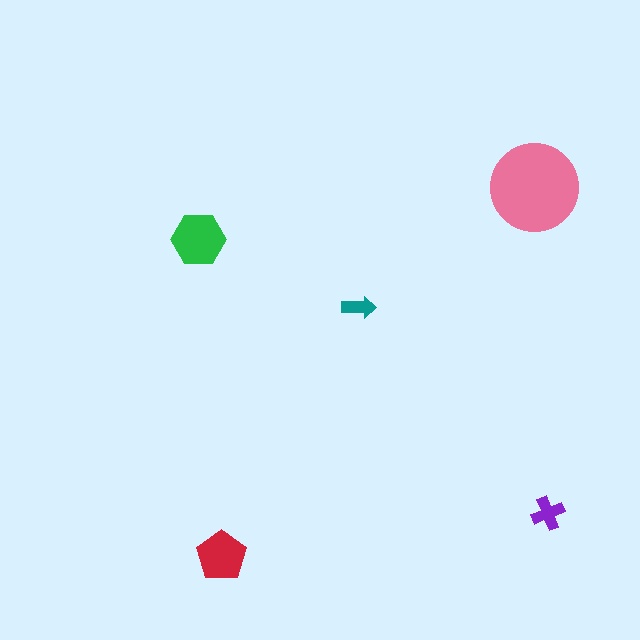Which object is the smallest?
The teal arrow.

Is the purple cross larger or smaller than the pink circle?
Smaller.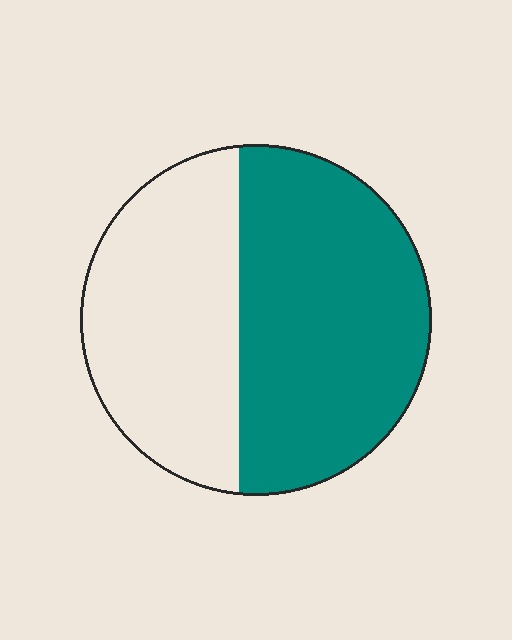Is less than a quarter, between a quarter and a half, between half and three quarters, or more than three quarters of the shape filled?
Between half and three quarters.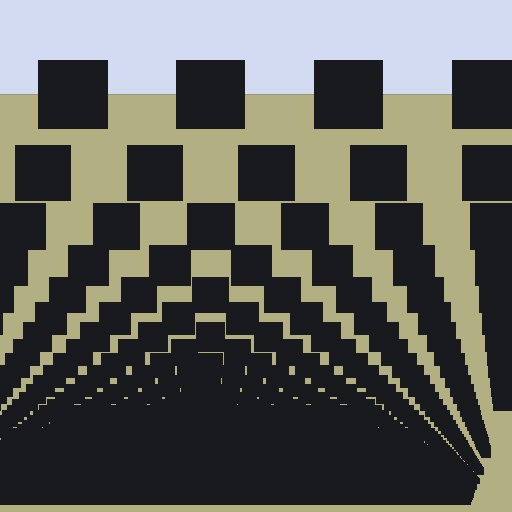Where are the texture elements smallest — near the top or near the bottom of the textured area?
Near the bottom.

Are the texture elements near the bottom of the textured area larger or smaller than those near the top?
Smaller. The gradient is inverted — elements near the bottom are smaller and denser.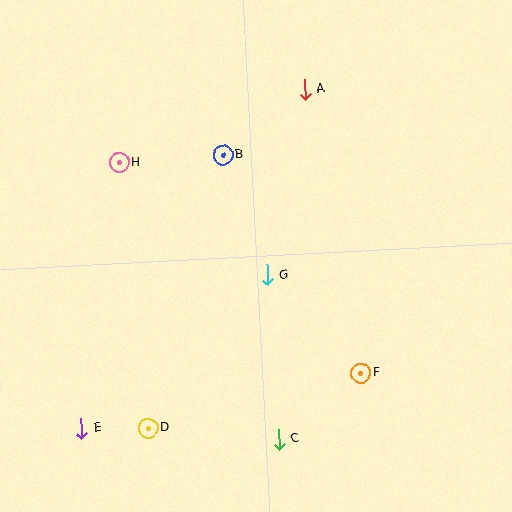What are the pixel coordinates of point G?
Point G is at (267, 275).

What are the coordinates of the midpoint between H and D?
The midpoint between H and D is at (134, 295).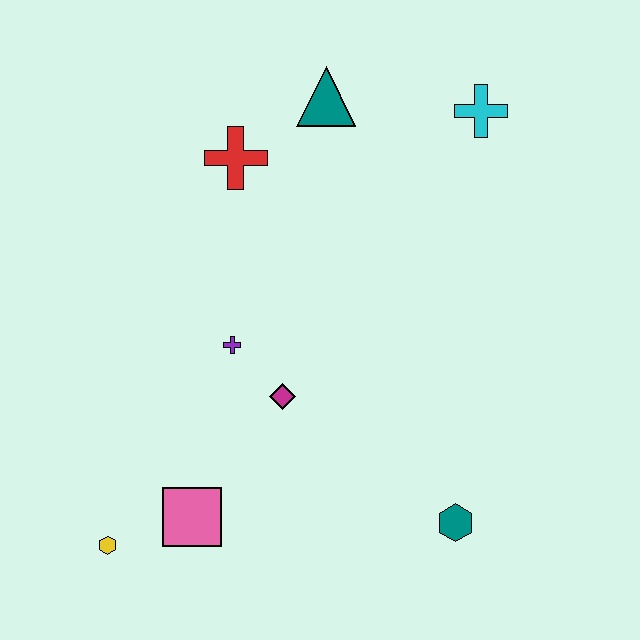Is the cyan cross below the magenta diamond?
No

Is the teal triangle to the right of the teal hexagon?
No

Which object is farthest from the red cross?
The teal hexagon is farthest from the red cross.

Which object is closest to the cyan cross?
The teal triangle is closest to the cyan cross.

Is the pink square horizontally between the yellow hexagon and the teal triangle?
Yes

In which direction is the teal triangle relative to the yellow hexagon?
The teal triangle is above the yellow hexagon.